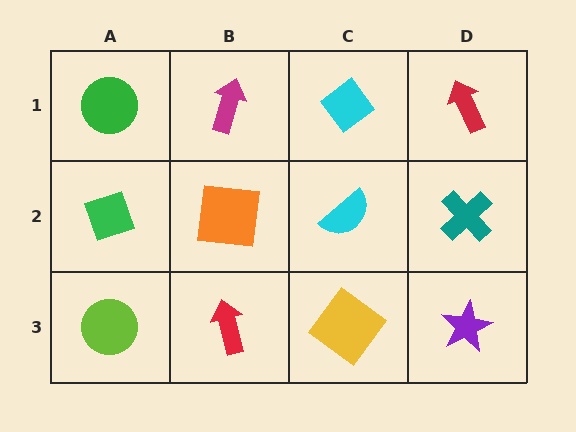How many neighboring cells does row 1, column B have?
3.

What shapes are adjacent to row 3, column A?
A green diamond (row 2, column A), a red arrow (row 3, column B).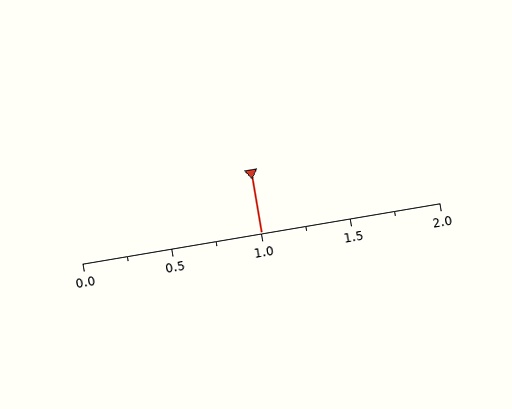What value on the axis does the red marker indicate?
The marker indicates approximately 1.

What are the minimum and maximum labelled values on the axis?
The axis runs from 0.0 to 2.0.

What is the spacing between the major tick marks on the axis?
The major ticks are spaced 0.5 apart.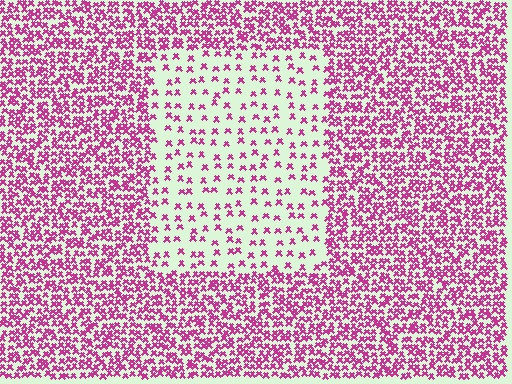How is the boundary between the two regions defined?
The boundary is defined by a change in element density (approximately 3.0x ratio). All elements are the same color, size, and shape.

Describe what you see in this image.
The image contains small magenta elements arranged at two different densities. A rectangle-shaped region is visible where the elements are less densely packed than the surrounding area.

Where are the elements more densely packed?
The elements are more densely packed outside the rectangle boundary.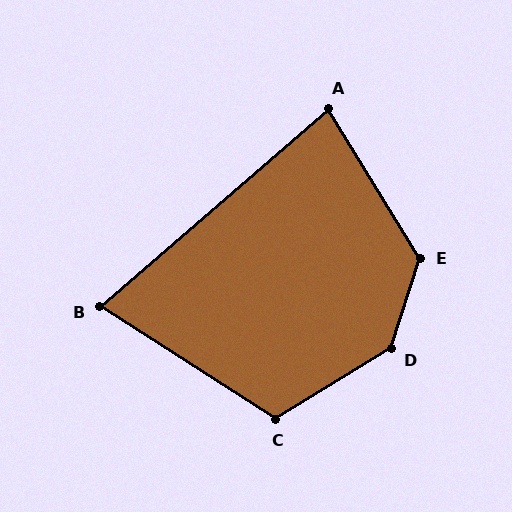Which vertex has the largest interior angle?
D, at approximately 139 degrees.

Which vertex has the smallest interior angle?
B, at approximately 74 degrees.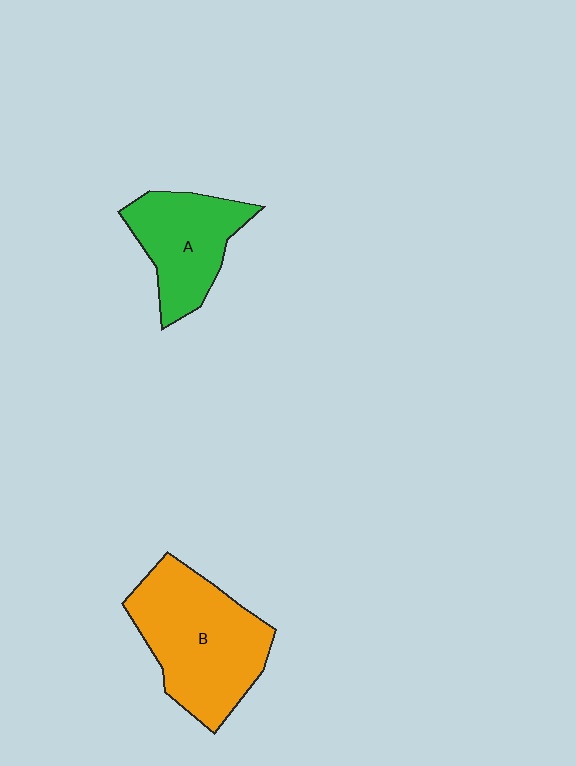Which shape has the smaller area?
Shape A (green).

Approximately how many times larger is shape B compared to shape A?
Approximately 1.5 times.